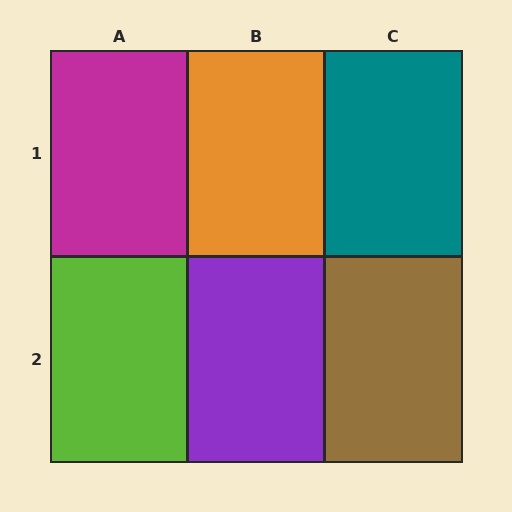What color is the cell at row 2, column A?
Lime.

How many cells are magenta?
1 cell is magenta.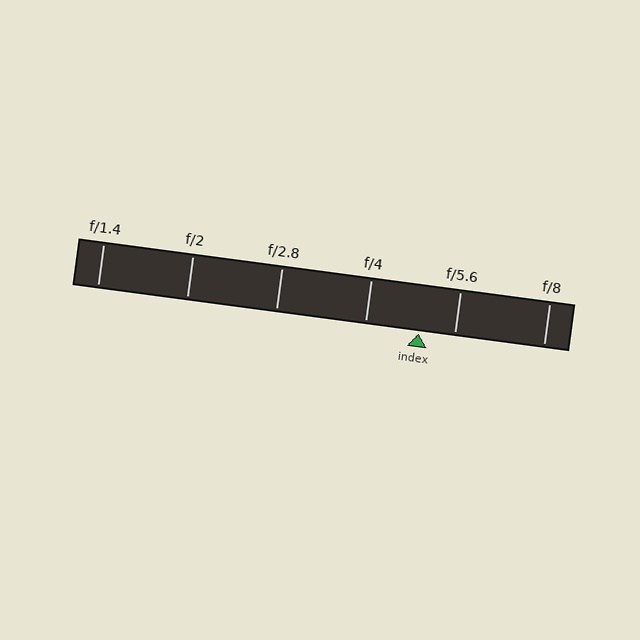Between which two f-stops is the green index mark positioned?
The index mark is between f/4 and f/5.6.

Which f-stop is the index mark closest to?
The index mark is closest to f/5.6.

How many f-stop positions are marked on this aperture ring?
There are 6 f-stop positions marked.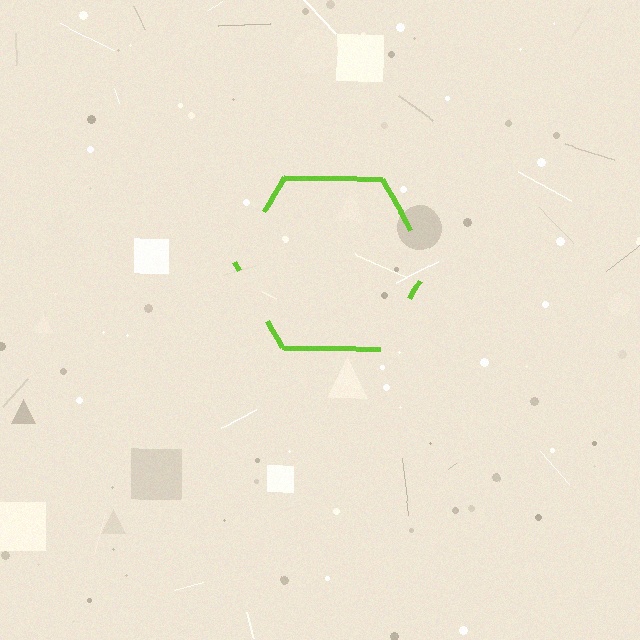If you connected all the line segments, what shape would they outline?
They would outline a hexagon.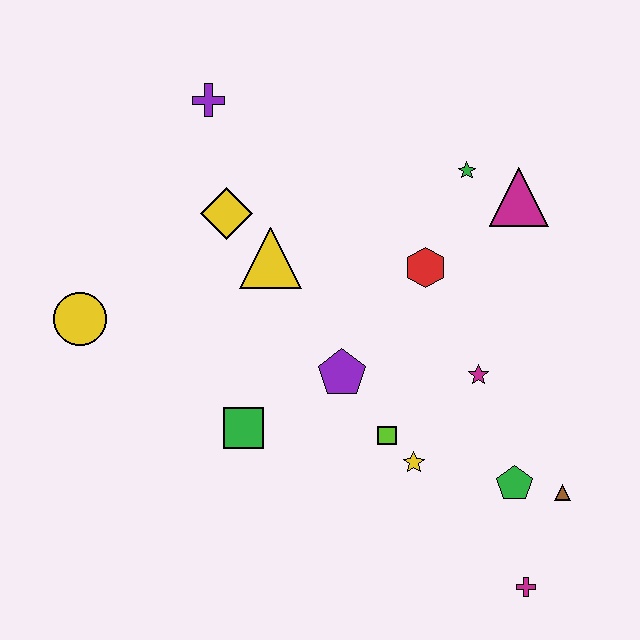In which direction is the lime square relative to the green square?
The lime square is to the right of the green square.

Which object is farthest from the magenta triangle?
The yellow circle is farthest from the magenta triangle.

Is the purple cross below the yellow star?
No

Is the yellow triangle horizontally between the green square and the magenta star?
Yes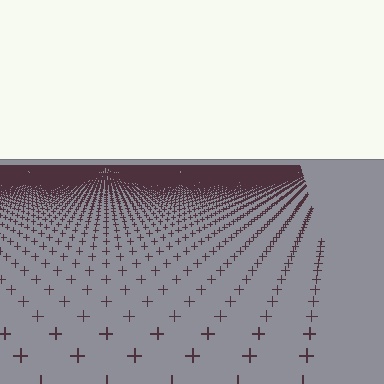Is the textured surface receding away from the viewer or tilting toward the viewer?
The surface is receding away from the viewer. Texture elements get smaller and denser toward the top.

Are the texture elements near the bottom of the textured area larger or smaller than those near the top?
Larger. Near the bottom, elements are closer to the viewer and appear at a bigger on-screen size.